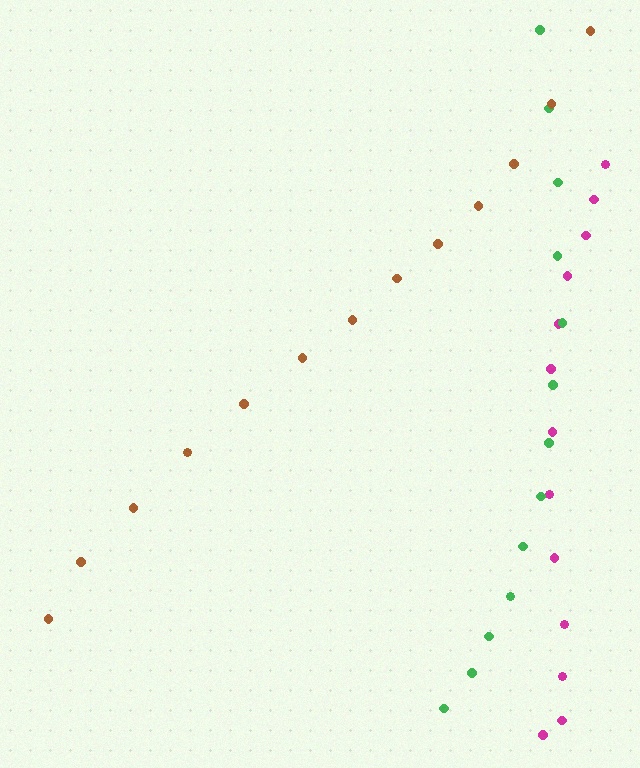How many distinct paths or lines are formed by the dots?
There are 3 distinct paths.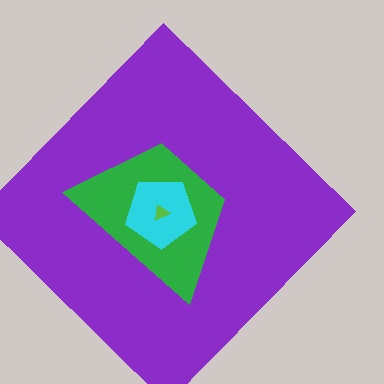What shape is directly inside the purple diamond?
The green trapezoid.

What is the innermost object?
The lime triangle.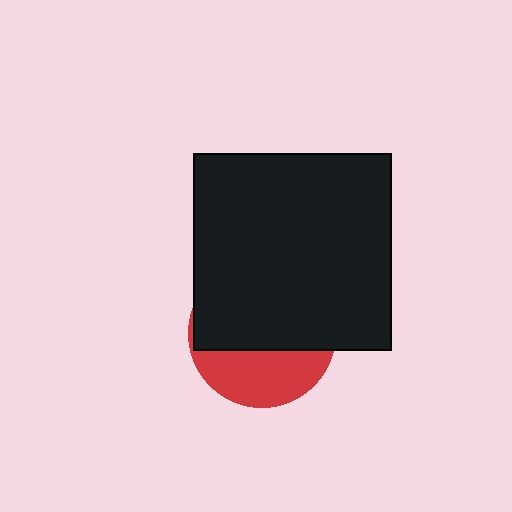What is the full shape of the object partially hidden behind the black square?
The partially hidden object is a red circle.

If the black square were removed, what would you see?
You would see the complete red circle.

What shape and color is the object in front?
The object in front is a black square.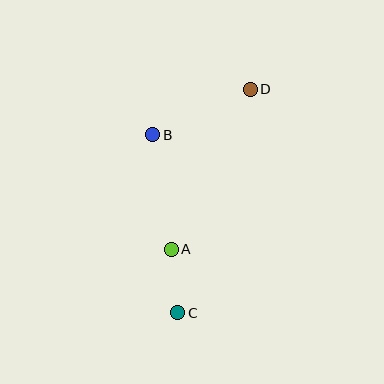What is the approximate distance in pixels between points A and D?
The distance between A and D is approximately 178 pixels.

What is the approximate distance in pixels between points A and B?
The distance between A and B is approximately 116 pixels.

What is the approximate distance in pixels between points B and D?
The distance between B and D is approximately 107 pixels.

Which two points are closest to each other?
Points A and C are closest to each other.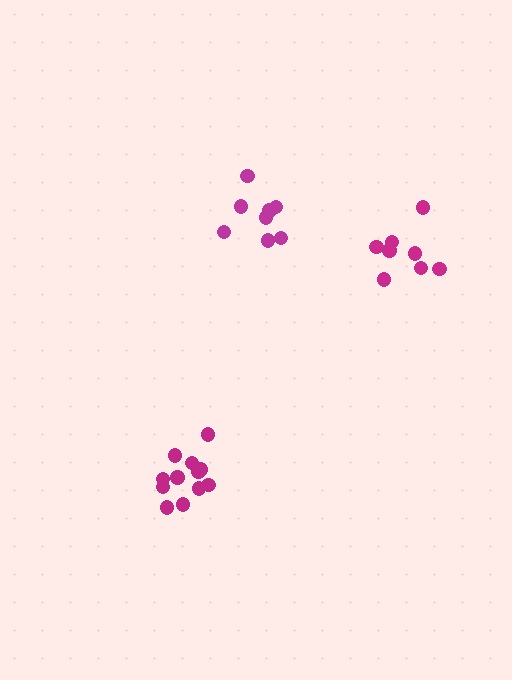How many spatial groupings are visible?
There are 3 spatial groupings.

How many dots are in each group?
Group 1: 8 dots, Group 2: 12 dots, Group 3: 8 dots (28 total).